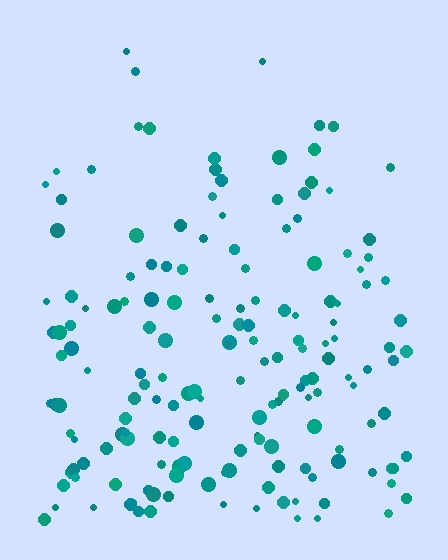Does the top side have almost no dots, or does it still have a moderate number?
Still a moderate number, just noticeably fewer than the bottom.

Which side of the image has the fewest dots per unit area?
The top.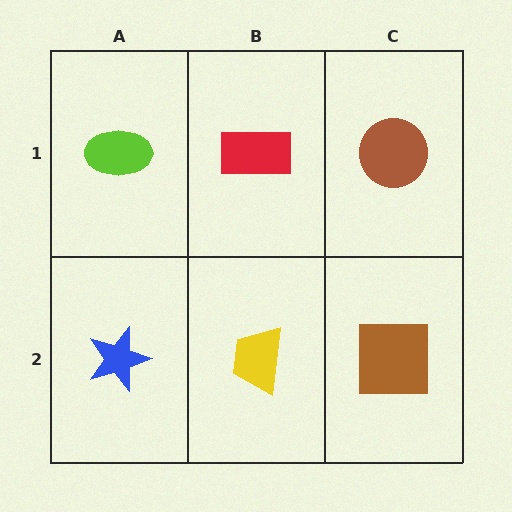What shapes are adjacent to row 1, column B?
A yellow trapezoid (row 2, column B), a lime ellipse (row 1, column A), a brown circle (row 1, column C).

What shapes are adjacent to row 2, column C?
A brown circle (row 1, column C), a yellow trapezoid (row 2, column B).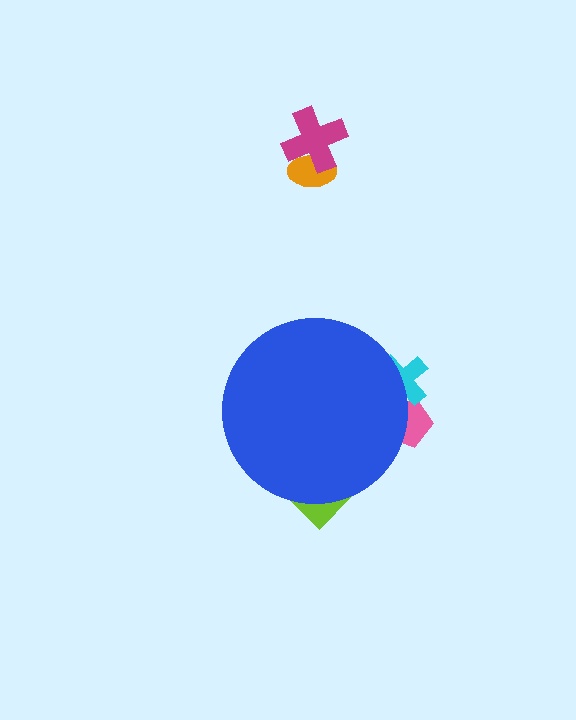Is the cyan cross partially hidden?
Yes, the cyan cross is partially hidden behind the blue circle.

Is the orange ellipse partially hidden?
No, the orange ellipse is fully visible.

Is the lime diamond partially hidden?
Yes, the lime diamond is partially hidden behind the blue circle.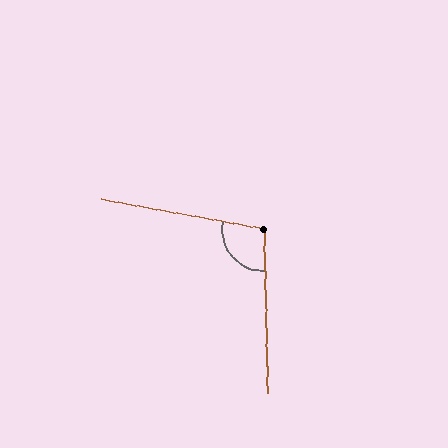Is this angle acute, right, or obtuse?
It is obtuse.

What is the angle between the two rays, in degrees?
Approximately 102 degrees.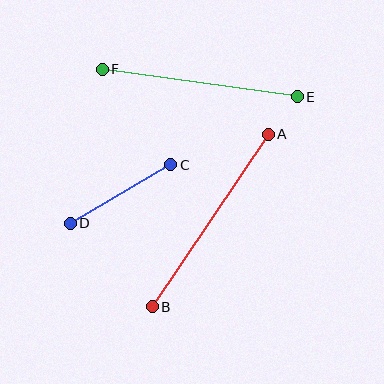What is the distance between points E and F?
The distance is approximately 197 pixels.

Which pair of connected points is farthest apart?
Points A and B are farthest apart.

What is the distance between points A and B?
The distance is approximately 208 pixels.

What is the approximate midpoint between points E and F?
The midpoint is at approximately (200, 83) pixels.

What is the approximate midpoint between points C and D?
The midpoint is at approximately (121, 194) pixels.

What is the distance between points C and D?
The distance is approximately 117 pixels.